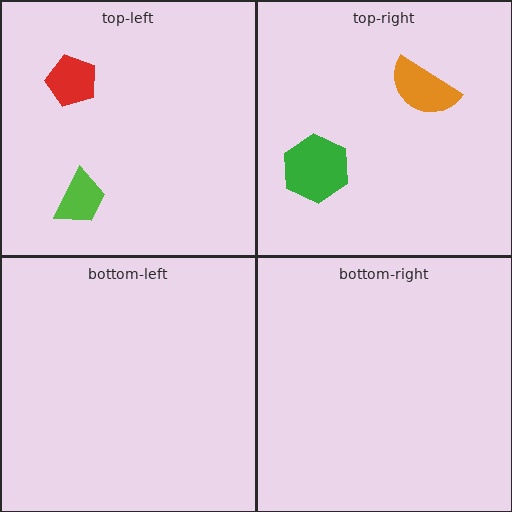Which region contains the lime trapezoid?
The top-left region.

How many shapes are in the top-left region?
2.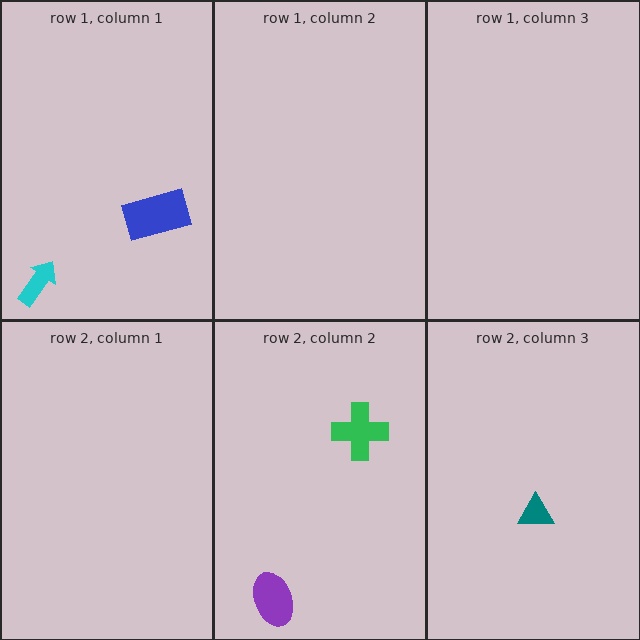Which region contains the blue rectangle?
The row 1, column 1 region.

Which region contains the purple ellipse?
The row 2, column 2 region.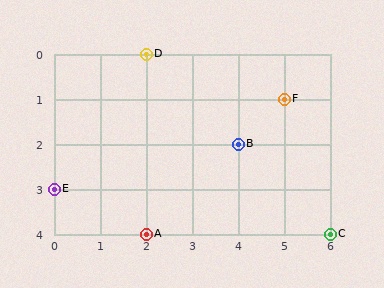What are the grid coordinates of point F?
Point F is at grid coordinates (5, 1).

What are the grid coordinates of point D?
Point D is at grid coordinates (2, 0).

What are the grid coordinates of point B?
Point B is at grid coordinates (4, 2).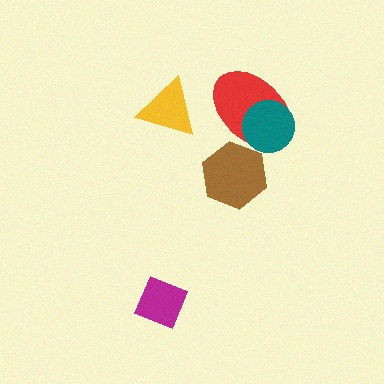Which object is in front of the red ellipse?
The teal circle is in front of the red ellipse.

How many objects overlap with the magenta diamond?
0 objects overlap with the magenta diamond.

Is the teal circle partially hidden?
No, no other shape covers it.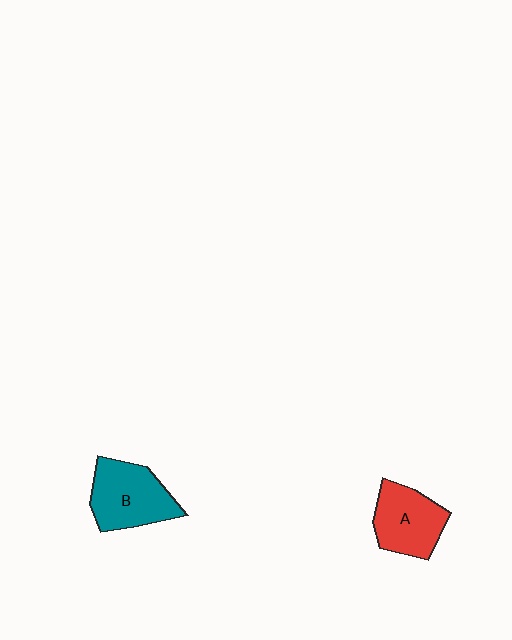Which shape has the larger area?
Shape B (teal).